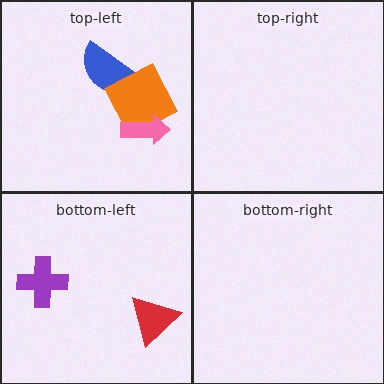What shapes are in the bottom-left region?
The purple cross, the red triangle.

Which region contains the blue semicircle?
The top-left region.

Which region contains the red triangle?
The bottom-left region.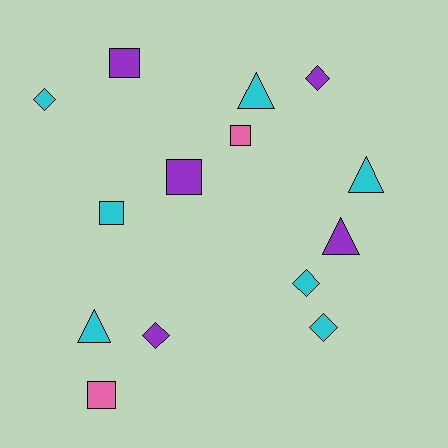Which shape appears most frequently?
Diamond, with 5 objects.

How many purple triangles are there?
There is 1 purple triangle.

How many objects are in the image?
There are 14 objects.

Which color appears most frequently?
Cyan, with 7 objects.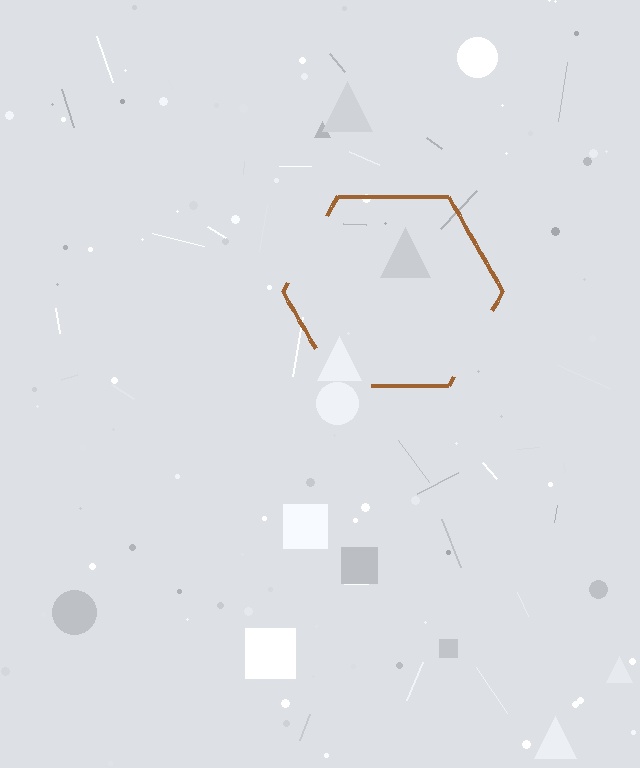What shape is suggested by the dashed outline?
The dashed outline suggests a hexagon.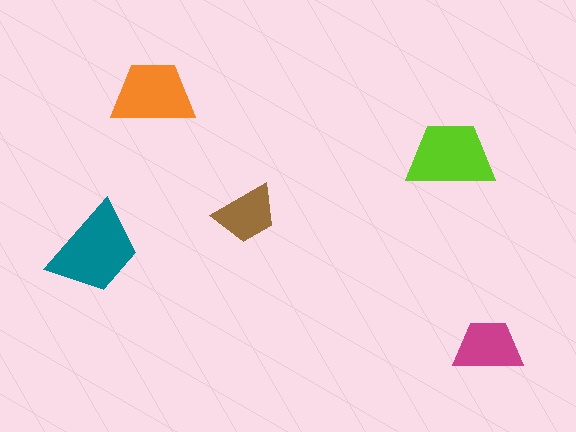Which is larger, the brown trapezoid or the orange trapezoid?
The orange one.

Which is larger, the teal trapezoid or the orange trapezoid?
The teal one.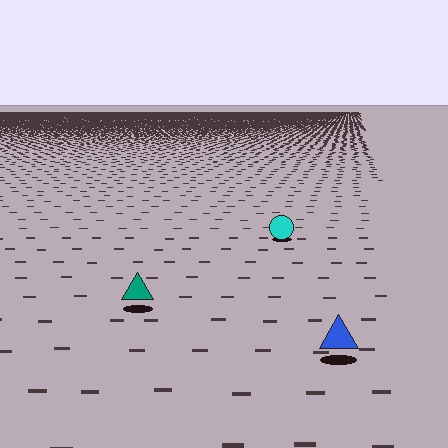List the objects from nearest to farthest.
From nearest to farthest: the blue triangle, the teal triangle, the cyan circle.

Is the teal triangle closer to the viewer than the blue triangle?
No. The blue triangle is closer — you can tell from the texture gradient: the ground texture is coarser near it.